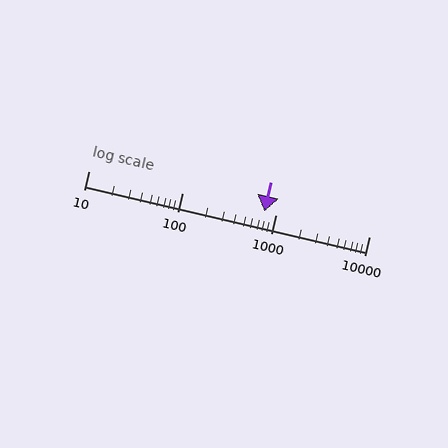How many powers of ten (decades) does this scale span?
The scale spans 3 decades, from 10 to 10000.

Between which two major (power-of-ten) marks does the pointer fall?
The pointer is between 100 and 1000.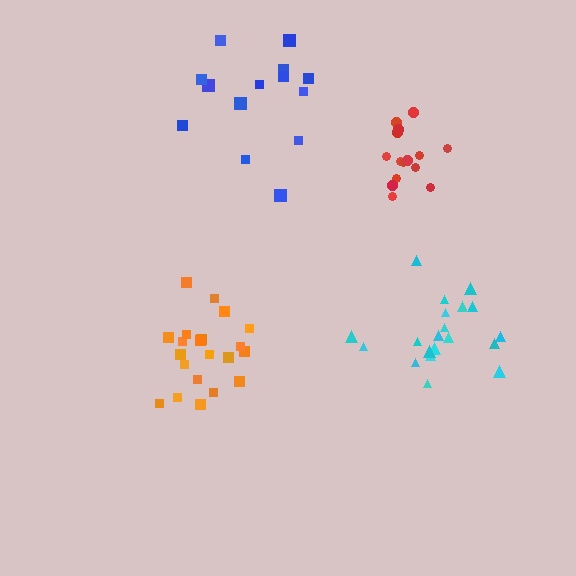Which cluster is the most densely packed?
Orange.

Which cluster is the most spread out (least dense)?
Blue.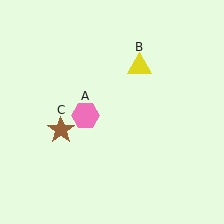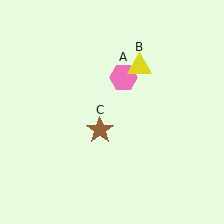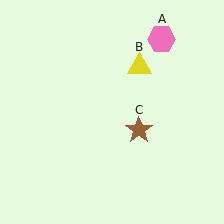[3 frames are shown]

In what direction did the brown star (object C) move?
The brown star (object C) moved right.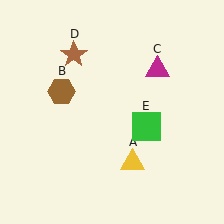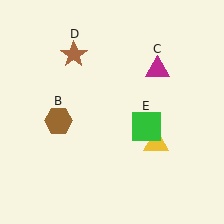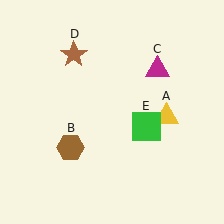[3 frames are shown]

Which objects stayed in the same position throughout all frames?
Magenta triangle (object C) and brown star (object D) and green square (object E) remained stationary.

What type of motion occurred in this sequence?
The yellow triangle (object A), brown hexagon (object B) rotated counterclockwise around the center of the scene.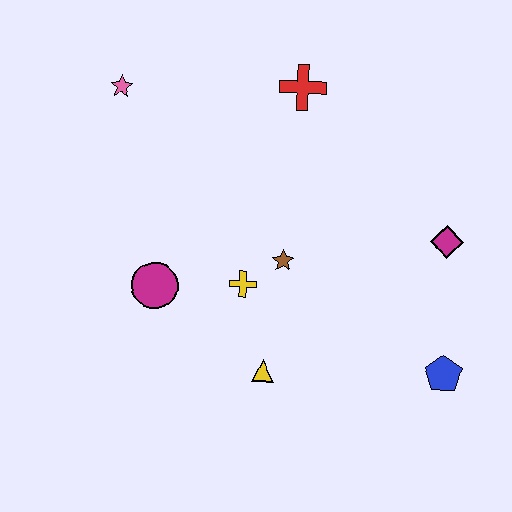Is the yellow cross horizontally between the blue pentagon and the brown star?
No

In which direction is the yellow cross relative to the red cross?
The yellow cross is below the red cross.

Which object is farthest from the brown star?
The pink star is farthest from the brown star.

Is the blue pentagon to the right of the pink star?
Yes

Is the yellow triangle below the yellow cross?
Yes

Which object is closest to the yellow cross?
The brown star is closest to the yellow cross.